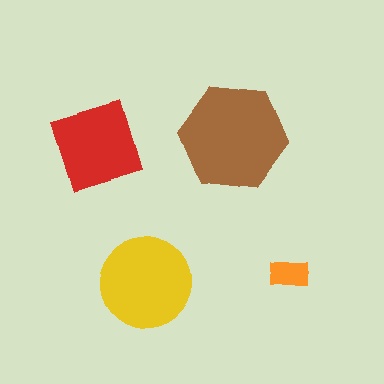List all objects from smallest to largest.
The orange rectangle, the red square, the yellow circle, the brown hexagon.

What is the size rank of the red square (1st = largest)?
3rd.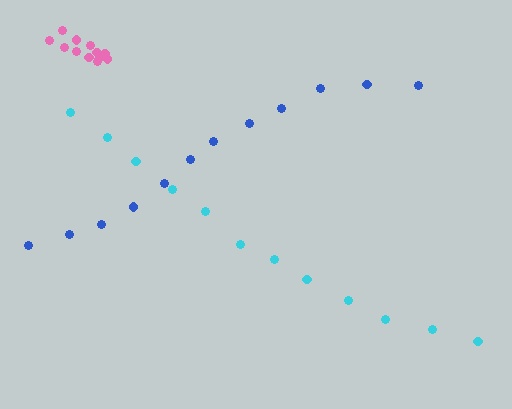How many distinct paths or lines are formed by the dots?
There are 3 distinct paths.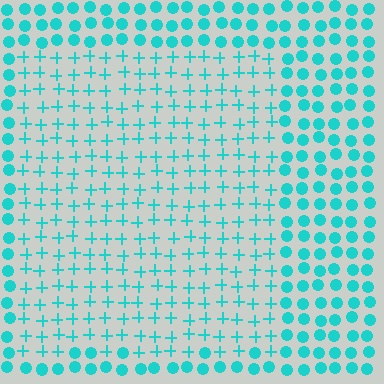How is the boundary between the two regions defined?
The boundary is defined by a change in element shape: plus signs inside vs. circles outside. All elements share the same color and spacing.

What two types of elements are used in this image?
The image uses plus signs inside the rectangle region and circles outside it.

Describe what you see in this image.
The image is filled with small cyan elements arranged in a uniform grid. A rectangle-shaped region contains plus signs, while the surrounding area contains circles. The boundary is defined purely by the change in element shape.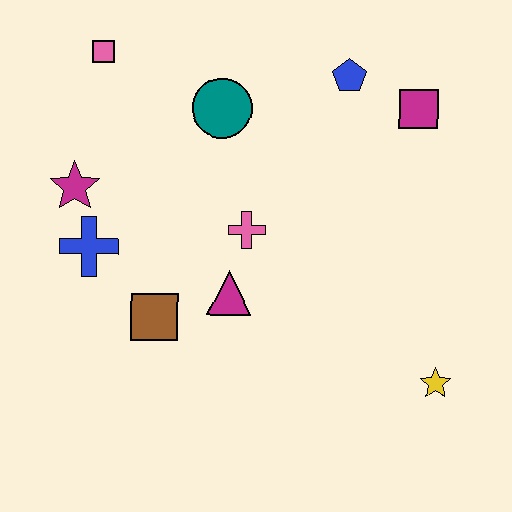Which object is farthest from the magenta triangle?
The pink square is farthest from the magenta triangle.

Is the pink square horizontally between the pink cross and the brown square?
No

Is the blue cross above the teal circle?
No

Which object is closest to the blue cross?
The magenta star is closest to the blue cross.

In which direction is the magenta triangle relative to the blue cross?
The magenta triangle is to the right of the blue cross.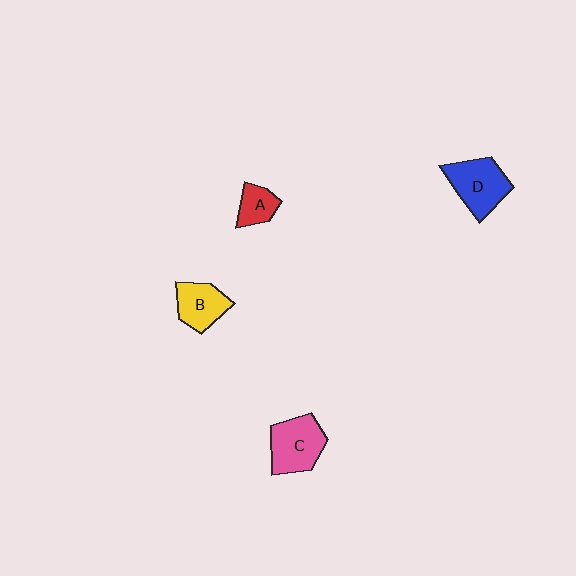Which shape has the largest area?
Shape D (blue).